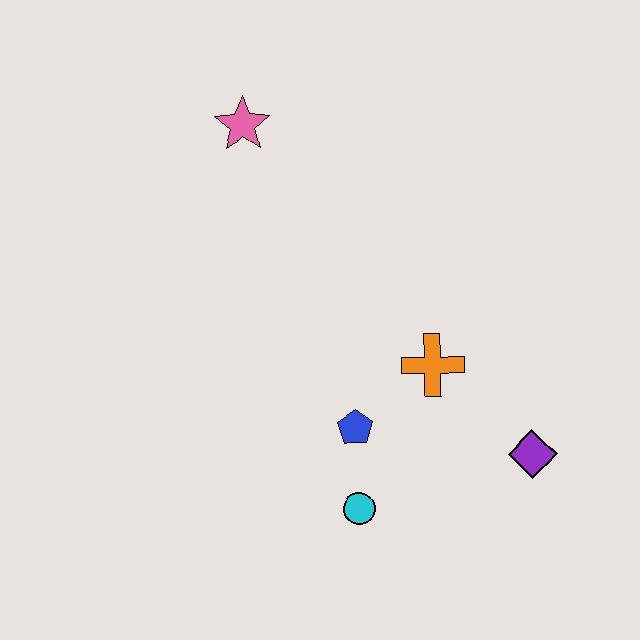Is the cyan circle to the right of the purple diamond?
No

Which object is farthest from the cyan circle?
The pink star is farthest from the cyan circle.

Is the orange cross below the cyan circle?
No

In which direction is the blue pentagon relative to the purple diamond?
The blue pentagon is to the left of the purple diamond.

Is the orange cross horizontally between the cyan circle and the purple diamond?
Yes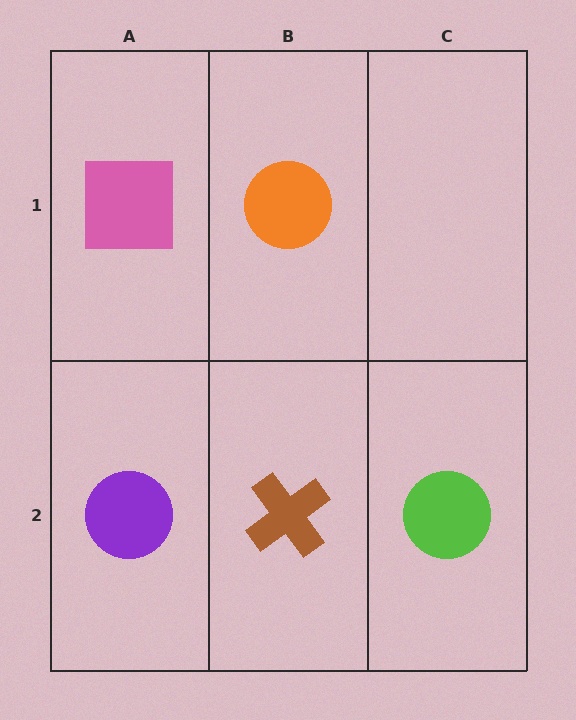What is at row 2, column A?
A purple circle.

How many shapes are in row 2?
3 shapes.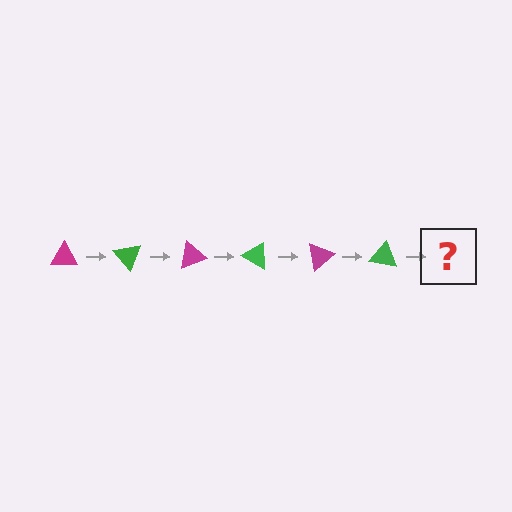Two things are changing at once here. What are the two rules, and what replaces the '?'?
The two rules are that it rotates 50 degrees each step and the color cycles through magenta and green. The '?' should be a magenta triangle, rotated 300 degrees from the start.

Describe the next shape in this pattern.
It should be a magenta triangle, rotated 300 degrees from the start.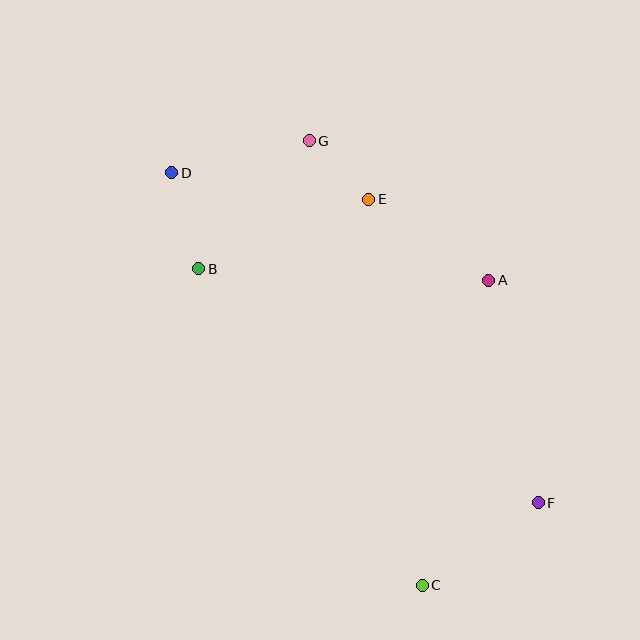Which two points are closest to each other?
Points E and G are closest to each other.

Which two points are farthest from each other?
Points D and F are farthest from each other.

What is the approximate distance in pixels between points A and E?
The distance between A and E is approximately 144 pixels.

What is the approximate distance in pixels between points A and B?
The distance between A and B is approximately 290 pixels.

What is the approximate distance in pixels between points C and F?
The distance between C and F is approximately 142 pixels.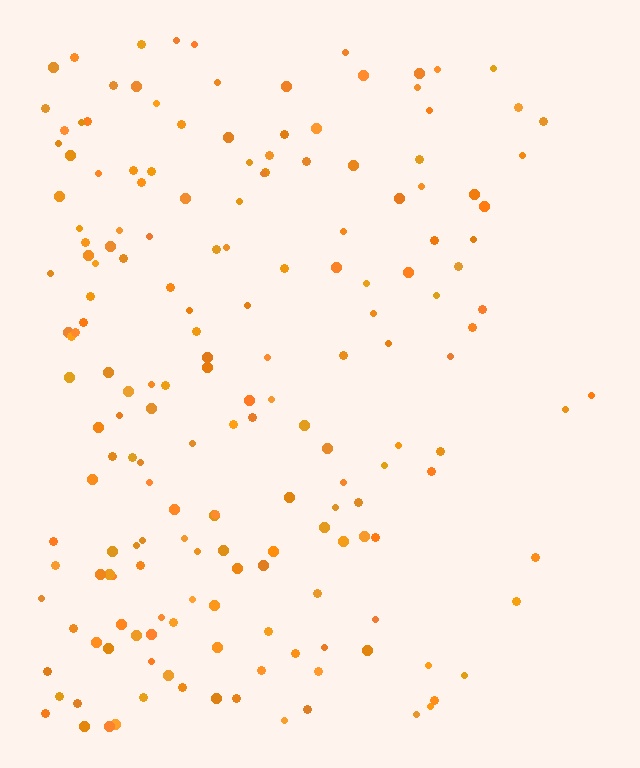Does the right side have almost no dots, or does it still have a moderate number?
Still a moderate number, just noticeably fewer than the left.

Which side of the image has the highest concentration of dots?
The left.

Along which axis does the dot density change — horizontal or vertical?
Horizontal.